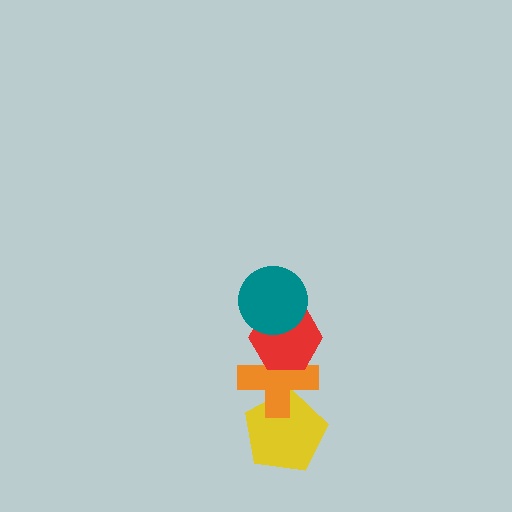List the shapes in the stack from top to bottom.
From top to bottom: the teal circle, the red hexagon, the orange cross, the yellow pentagon.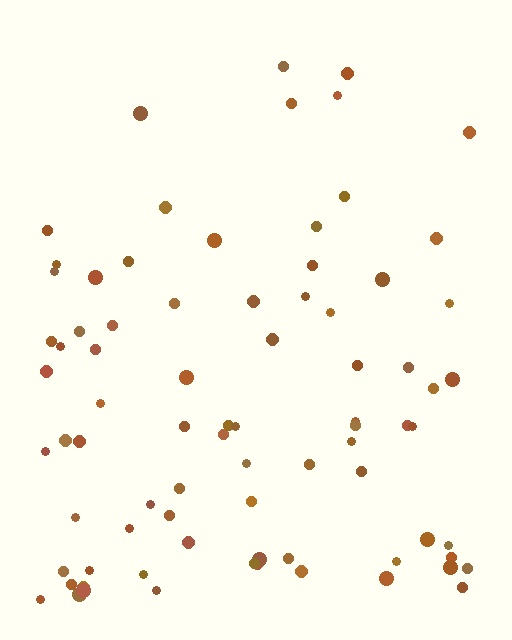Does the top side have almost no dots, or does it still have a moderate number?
Still a moderate number, just noticeably fewer than the bottom.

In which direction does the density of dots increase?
From top to bottom, with the bottom side densest.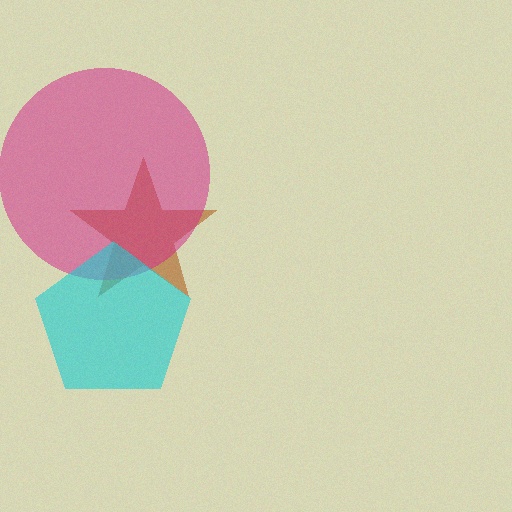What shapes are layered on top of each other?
The layered shapes are: a brown star, a magenta circle, a cyan pentagon.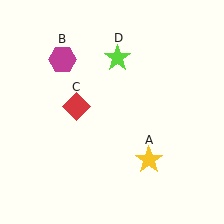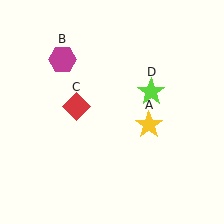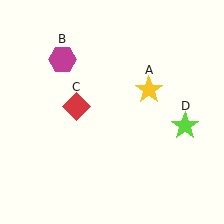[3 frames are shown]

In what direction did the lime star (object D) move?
The lime star (object D) moved down and to the right.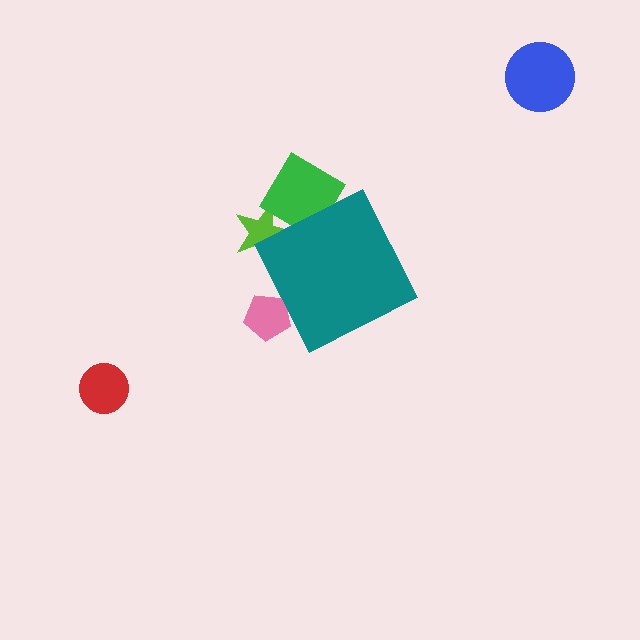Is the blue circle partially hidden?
No, the blue circle is fully visible.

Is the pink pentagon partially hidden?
Yes, the pink pentagon is partially hidden behind the teal diamond.